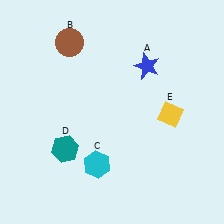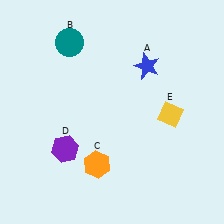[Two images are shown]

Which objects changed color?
B changed from brown to teal. C changed from cyan to orange. D changed from teal to purple.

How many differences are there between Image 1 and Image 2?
There are 3 differences between the two images.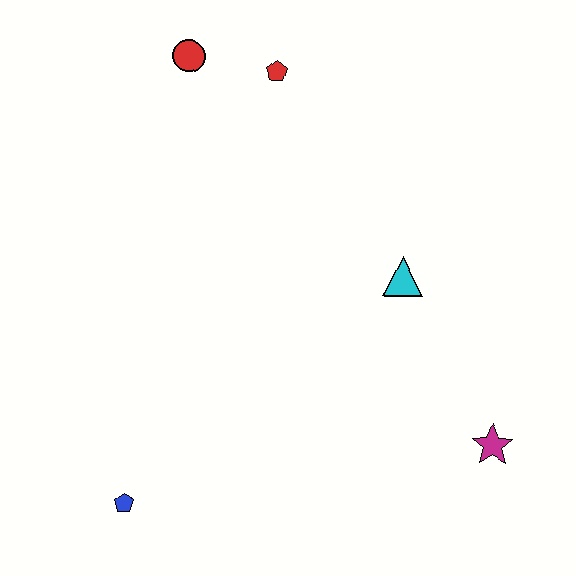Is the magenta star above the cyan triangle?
No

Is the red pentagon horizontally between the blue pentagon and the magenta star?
Yes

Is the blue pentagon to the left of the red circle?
Yes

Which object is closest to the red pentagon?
The red circle is closest to the red pentagon.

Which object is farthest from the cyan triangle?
The blue pentagon is farthest from the cyan triangle.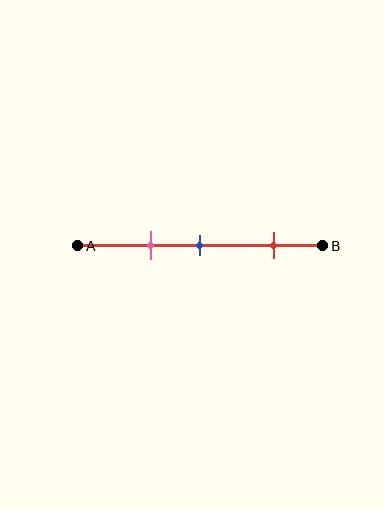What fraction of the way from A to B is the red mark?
The red mark is approximately 80% (0.8) of the way from A to B.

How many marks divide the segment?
There are 3 marks dividing the segment.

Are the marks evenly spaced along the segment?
No, the marks are not evenly spaced.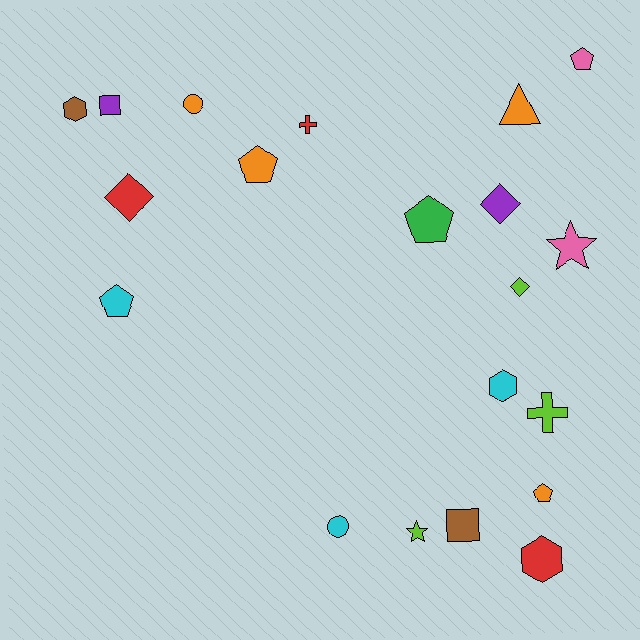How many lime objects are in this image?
There are 3 lime objects.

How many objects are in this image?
There are 20 objects.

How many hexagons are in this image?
There are 3 hexagons.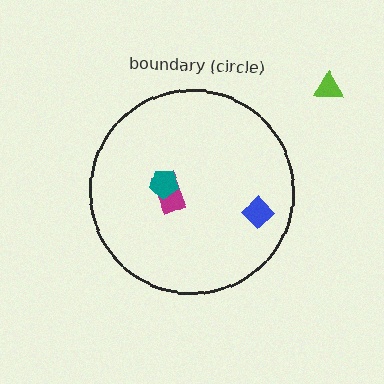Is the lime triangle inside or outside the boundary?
Outside.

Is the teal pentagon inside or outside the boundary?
Inside.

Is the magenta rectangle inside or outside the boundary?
Inside.